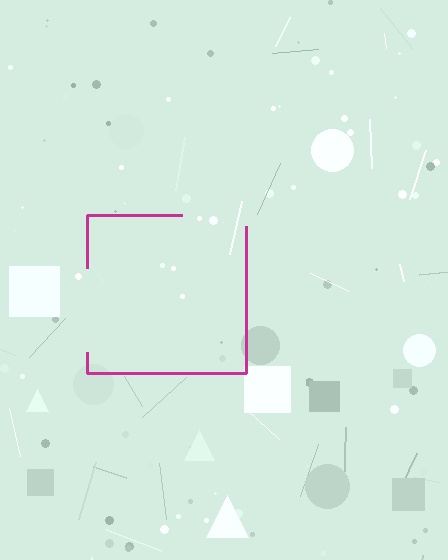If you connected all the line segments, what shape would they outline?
They would outline a square.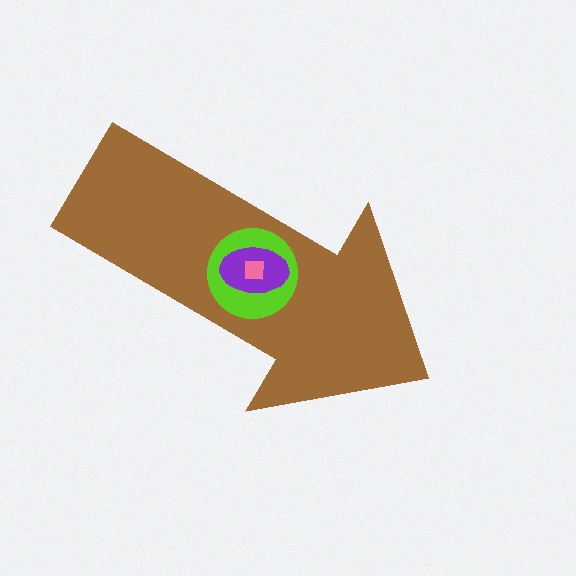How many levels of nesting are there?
4.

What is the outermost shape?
The brown arrow.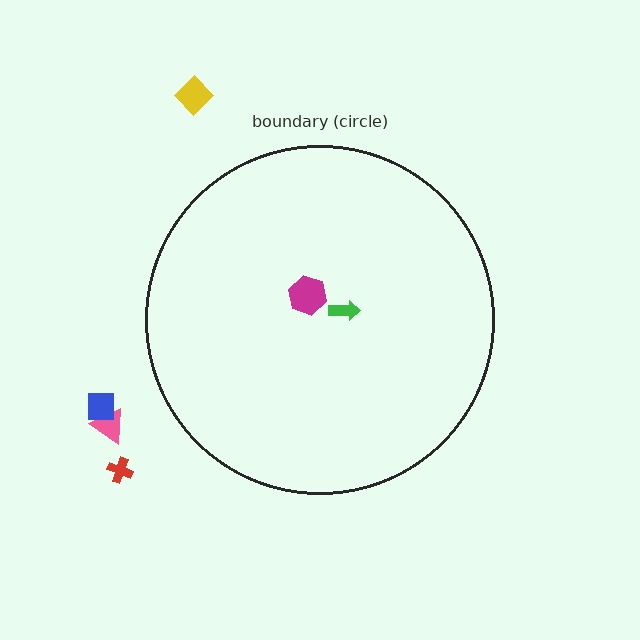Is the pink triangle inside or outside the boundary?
Outside.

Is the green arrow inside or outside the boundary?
Inside.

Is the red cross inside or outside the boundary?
Outside.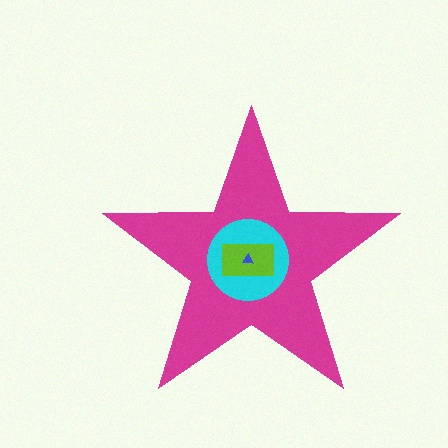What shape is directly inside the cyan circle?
The lime rectangle.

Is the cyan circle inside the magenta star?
Yes.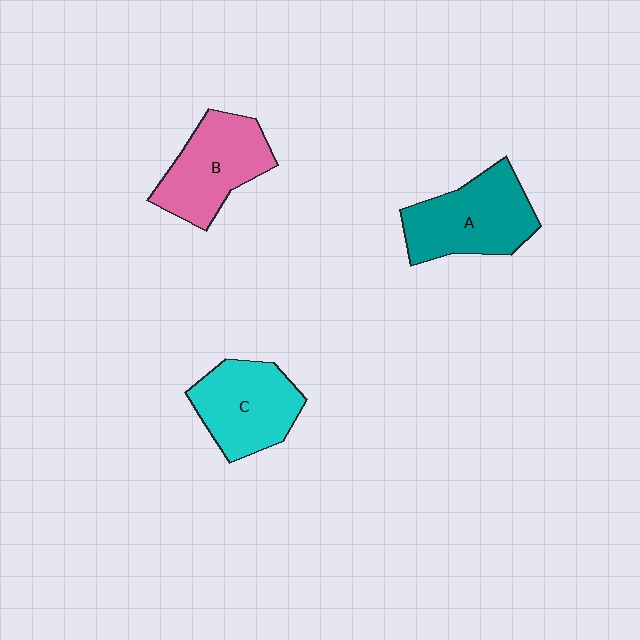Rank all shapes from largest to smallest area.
From largest to smallest: A (teal), B (pink), C (cyan).